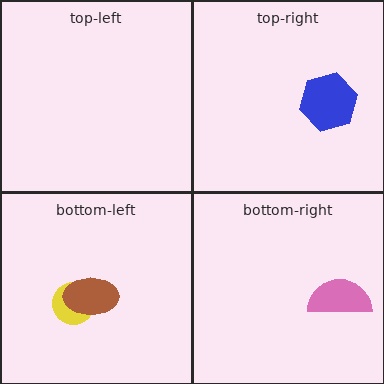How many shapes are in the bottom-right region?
1.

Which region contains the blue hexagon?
The top-right region.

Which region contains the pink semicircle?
The bottom-right region.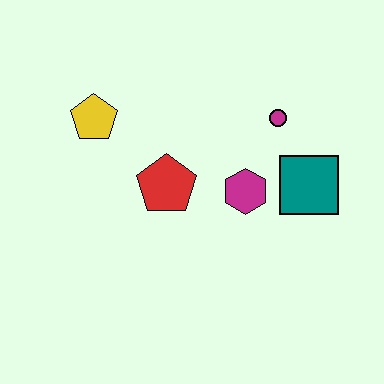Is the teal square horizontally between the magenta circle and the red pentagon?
No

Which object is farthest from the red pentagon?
The teal square is farthest from the red pentagon.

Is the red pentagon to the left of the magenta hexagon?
Yes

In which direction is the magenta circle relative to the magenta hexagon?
The magenta circle is above the magenta hexagon.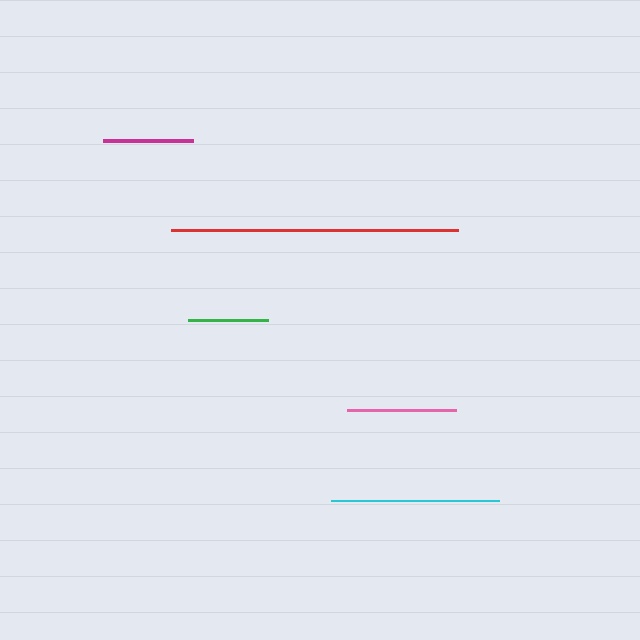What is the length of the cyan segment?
The cyan segment is approximately 168 pixels long.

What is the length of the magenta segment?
The magenta segment is approximately 91 pixels long.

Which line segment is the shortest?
The green line is the shortest at approximately 80 pixels.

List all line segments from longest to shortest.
From longest to shortest: red, cyan, pink, magenta, green.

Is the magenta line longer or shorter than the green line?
The magenta line is longer than the green line.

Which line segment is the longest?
The red line is the longest at approximately 287 pixels.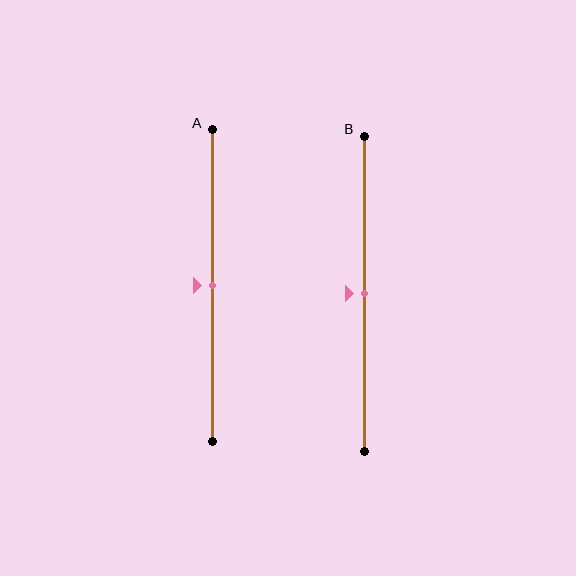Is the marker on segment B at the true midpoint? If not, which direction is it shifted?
Yes, the marker on segment B is at the true midpoint.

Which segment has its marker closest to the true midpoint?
Segment A has its marker closest to the true midpoint.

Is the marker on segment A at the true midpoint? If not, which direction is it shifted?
Yes, the marker on segment A is at the true midpoint.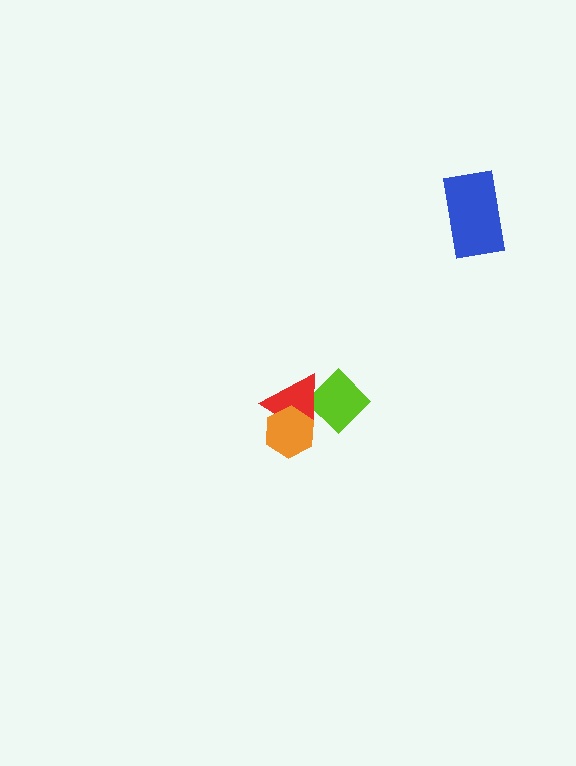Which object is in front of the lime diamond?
The red triangle is in front of the lime diamond.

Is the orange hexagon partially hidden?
No, no other shape covers it.